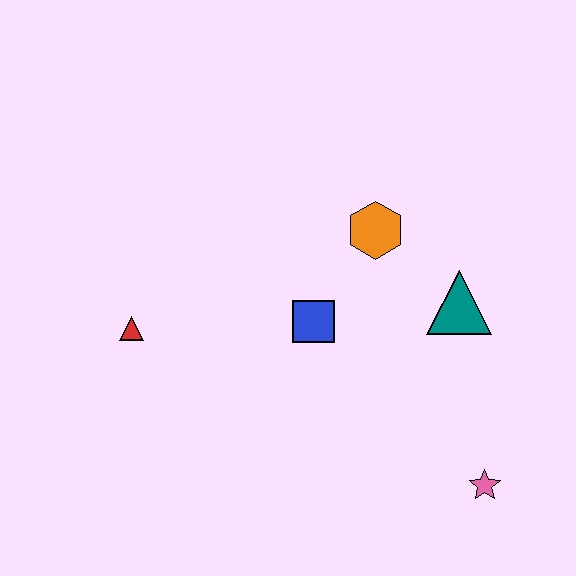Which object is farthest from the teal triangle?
The red triangle is farthest from the teal triangle.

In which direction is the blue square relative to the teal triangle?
The blue square is to the left of the teal triangle.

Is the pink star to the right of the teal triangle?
Yes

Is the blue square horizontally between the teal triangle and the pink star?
No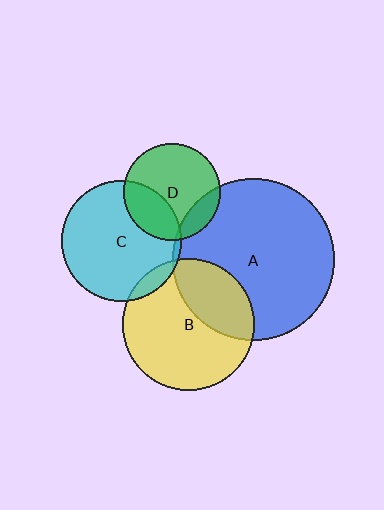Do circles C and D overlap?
Yes.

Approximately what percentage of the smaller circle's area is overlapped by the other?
Approximately 30%.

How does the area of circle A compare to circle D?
Approximately 2.8 times.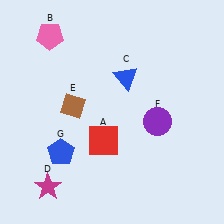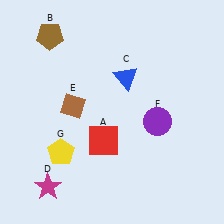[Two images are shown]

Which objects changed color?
B changed from pink to brown. G changed from blue to yellow.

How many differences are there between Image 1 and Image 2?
There are 2 differences between the two images.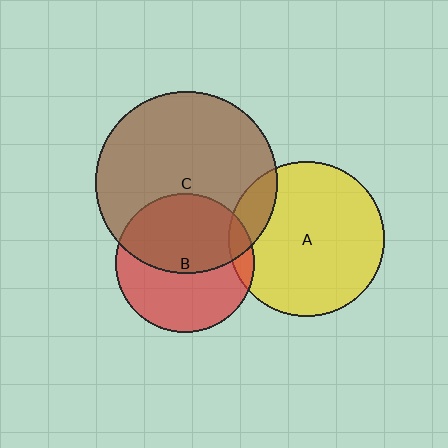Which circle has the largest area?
Circle C (brown).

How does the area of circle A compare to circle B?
Approximately 1.2 times.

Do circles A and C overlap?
Yes.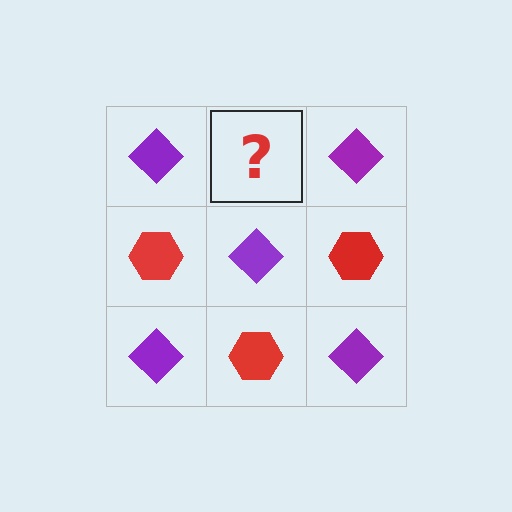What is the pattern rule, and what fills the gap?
The rule is that it alternates purple diamond and red hexagon in a checkerboard pattern. The gap should be filled with a red hexagon.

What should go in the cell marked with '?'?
The missing cell should contain a red hexagon.